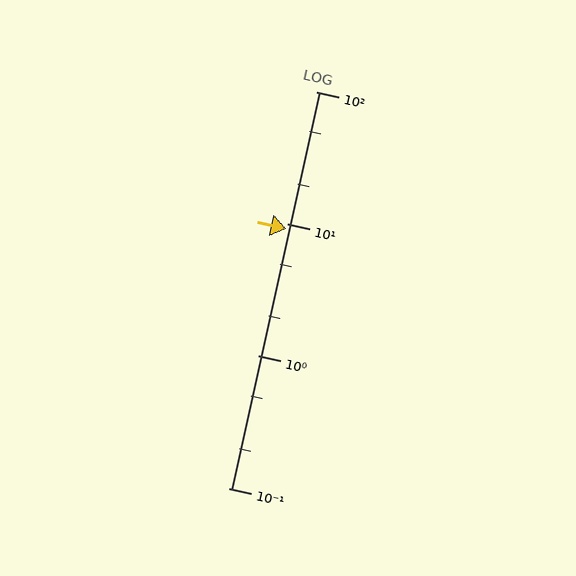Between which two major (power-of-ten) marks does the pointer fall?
The pointer is between 1 and 10.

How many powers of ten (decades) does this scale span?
The scale spans 3 decades, from 0.1 to 100.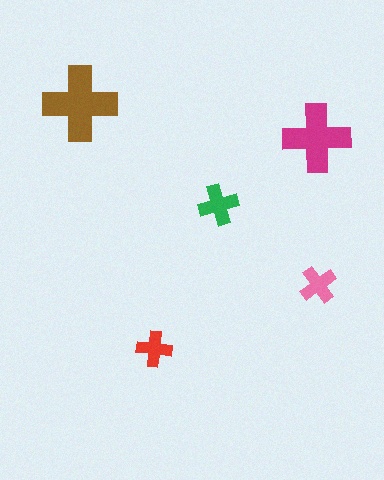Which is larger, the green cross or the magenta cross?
The magenta one.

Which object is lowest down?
The red cross is bottommost.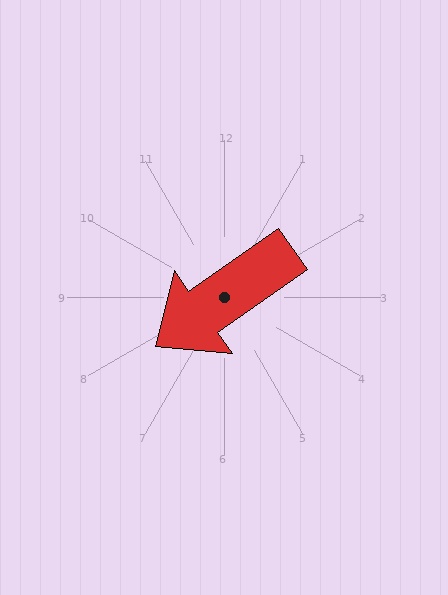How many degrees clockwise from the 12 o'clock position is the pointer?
Approximately 235 degrees.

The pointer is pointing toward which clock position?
Roughly 8 o'clock.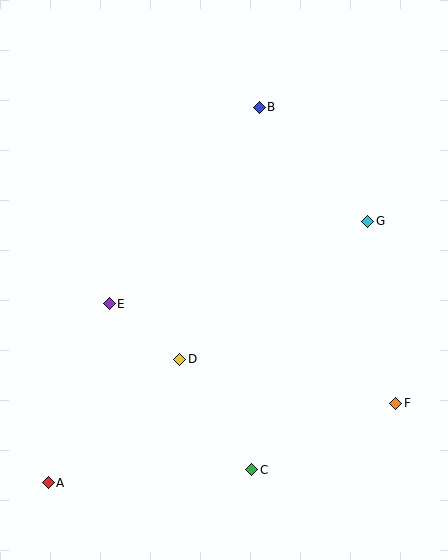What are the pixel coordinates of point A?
Point A is at (48, 483).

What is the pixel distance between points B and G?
The distance between B and G is 158 pixels.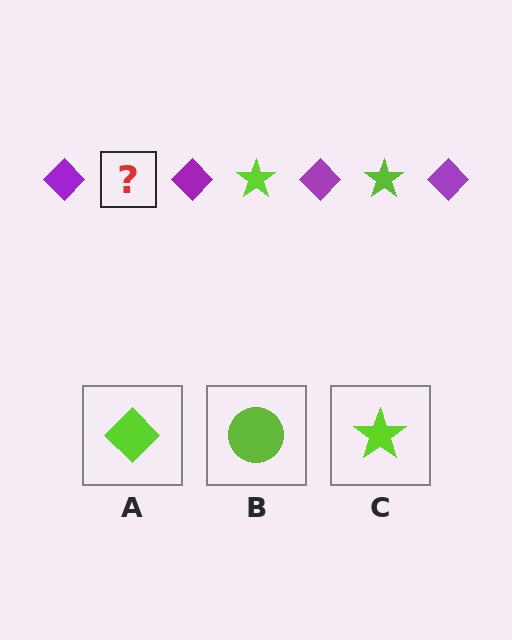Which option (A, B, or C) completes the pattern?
C.